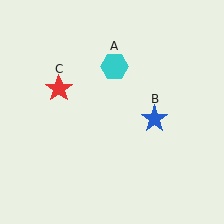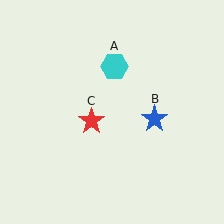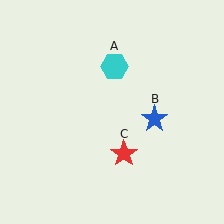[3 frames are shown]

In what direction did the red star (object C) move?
The red star (object C) moved down and to the right.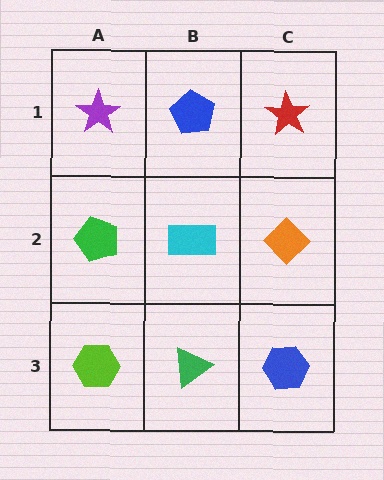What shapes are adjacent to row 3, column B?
A cyan rectangle (row 2, column B), a lime hexagon (row 3, column A), a blue hexagon (row 3, column C).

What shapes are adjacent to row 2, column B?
A blue pentagon (row 1, column B), a green triangle (row 3, column B), a green pentagon (row 2, column A), an orange diamond (row 2, column C).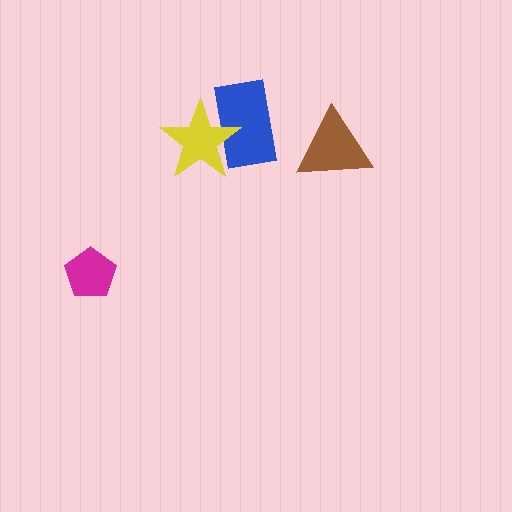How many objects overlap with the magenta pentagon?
0 objects overlap with the magenta pentagon.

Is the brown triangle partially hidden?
No, no other shape covers it.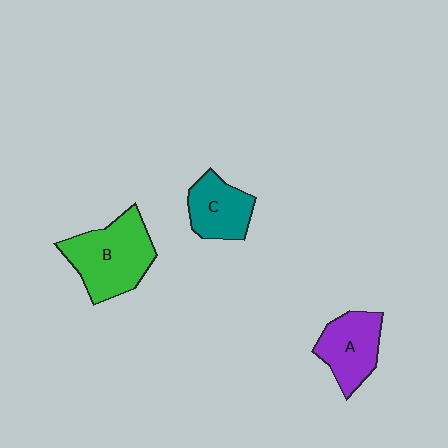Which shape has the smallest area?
Shape C (teal).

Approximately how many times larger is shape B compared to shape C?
Approximately 1.6 times.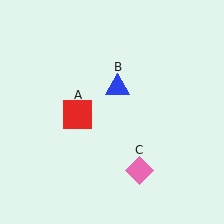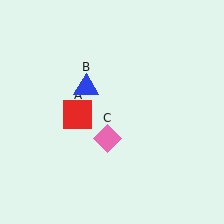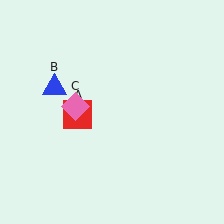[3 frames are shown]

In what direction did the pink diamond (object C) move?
The pink diamond (object C) moved up and to the left.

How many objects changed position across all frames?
2 objects changed position: blue triangle (object B), pink diamond (object C).